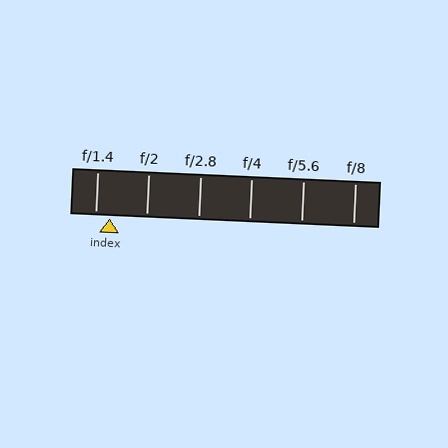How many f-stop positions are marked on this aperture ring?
There are 6 f-stop positions marked.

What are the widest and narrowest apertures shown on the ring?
The widest aperture shown is f/1.4 and the narrowest is f/8.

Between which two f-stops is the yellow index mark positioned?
The index mark is between f/1.4 and f/2.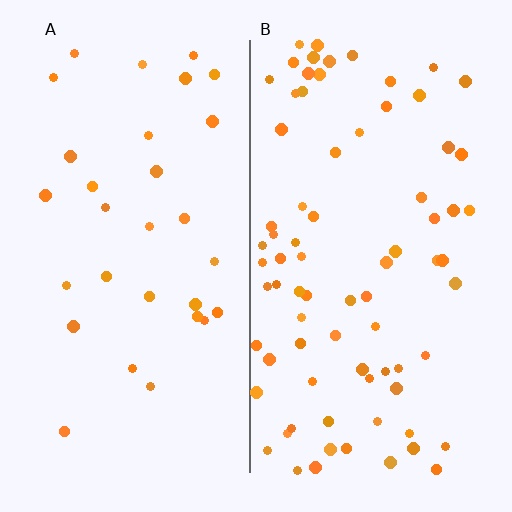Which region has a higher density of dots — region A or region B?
B (the right).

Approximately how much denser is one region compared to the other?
Approximately 2.6× — region B over region A.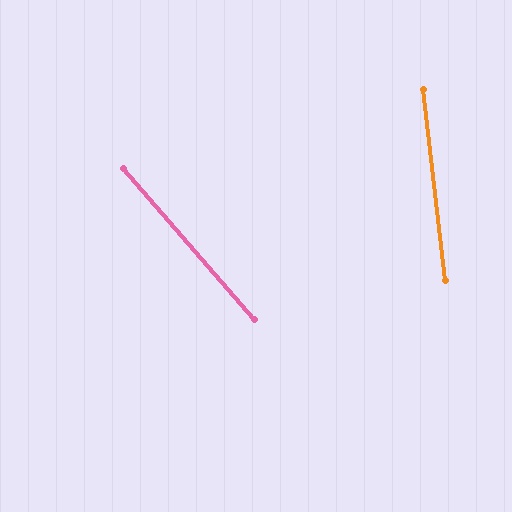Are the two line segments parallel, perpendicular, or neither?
Neither parallel nor perpendicular — they differ by about 34°.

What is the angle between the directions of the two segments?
Approximately 34 degrees.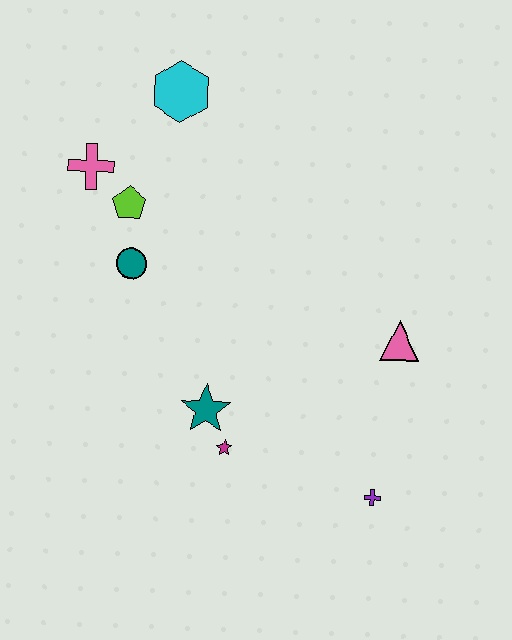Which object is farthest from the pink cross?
The purple cross is farthest from the pink cross.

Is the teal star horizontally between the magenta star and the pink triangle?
No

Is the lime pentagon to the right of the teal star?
No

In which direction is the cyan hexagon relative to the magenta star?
The cyan hexagon is above the magenta star.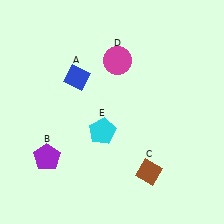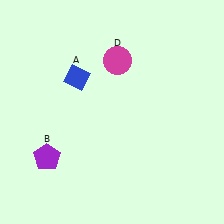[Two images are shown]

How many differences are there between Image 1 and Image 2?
There are 2 differences between the two images.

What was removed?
The brown diamond (C), the cyan pentagon (E) were removed in Image 2.